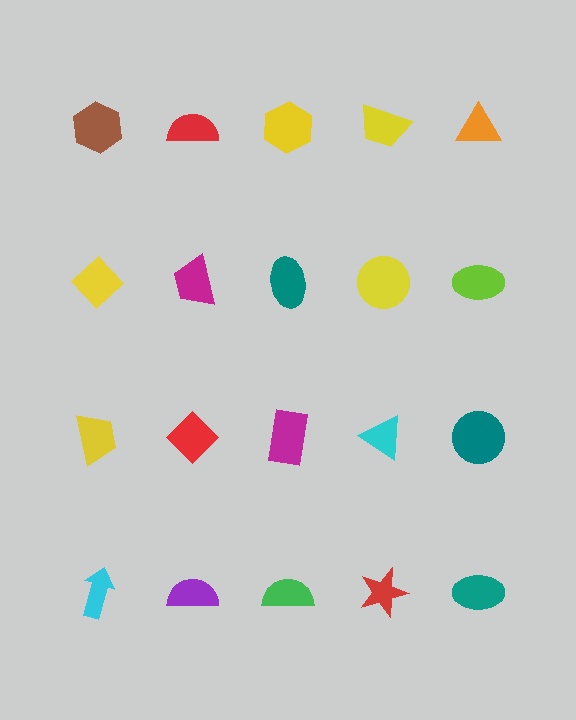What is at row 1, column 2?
A red semicircle.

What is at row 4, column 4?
A red star.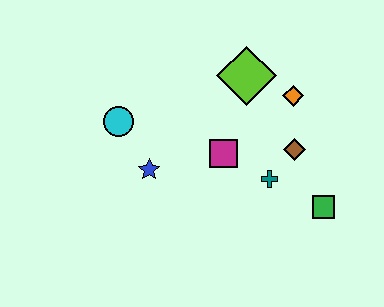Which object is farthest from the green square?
The cyan circle is farthest from the green square.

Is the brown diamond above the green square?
Yes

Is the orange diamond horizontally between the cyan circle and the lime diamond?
No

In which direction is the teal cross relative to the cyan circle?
The teal cross is to the right of the cyan circle.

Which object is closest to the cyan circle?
The blue star is closest to the cyan circle.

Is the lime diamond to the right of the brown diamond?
No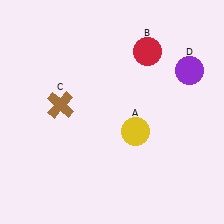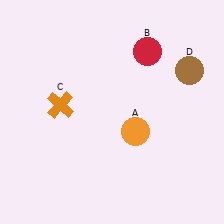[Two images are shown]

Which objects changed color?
A changed from yellow to orange. C changed from brown to orange. D changed from purple to brown.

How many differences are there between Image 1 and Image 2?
There are 3 differences between the two images.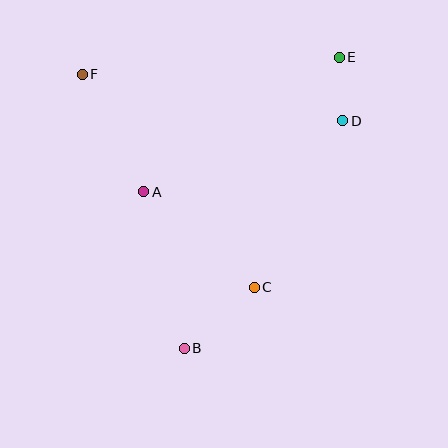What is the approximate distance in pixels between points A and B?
The distance between A and B is approximately 162 pixels.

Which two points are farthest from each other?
Points B and E are farthest from each other.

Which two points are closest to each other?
Points D and E are closest to each other.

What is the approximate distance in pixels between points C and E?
The distance between C and E is approximately 245 pixels.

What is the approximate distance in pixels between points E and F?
The distance between E and F is approximately 258 pixels.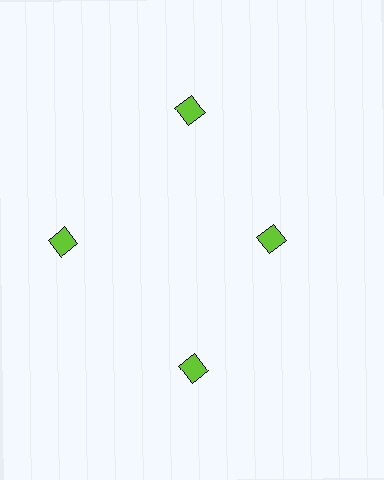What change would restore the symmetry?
The symmetry would be restored by moving it outward, back onto the ring so that all 4 diamonds sit at equal angles and equal distance from the center.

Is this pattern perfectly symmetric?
No. The 4 lime diamonds are arranged in a ring, but one element near the 3 o'clock position is pulled inward toward the center, breaking the 4-fold rotational symmetry.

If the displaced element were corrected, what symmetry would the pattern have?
It would have 4-fold rotational symmetry — the pattern would map onto itself every 90 degrees.